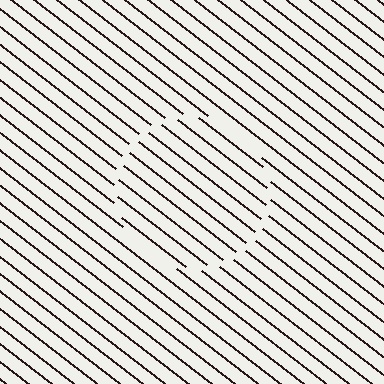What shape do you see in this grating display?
An illusory circle. The interior of the shape contains the same grating, shifted by half a period — the contour is defined by the phase discontinuity where line-ends from the inner and outer gratings abut.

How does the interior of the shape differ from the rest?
The interior of the shape contains the same grating, shifted by half a period — the contour is defined by the phase discontinuity where line-ends from the inner and outer gratings abut.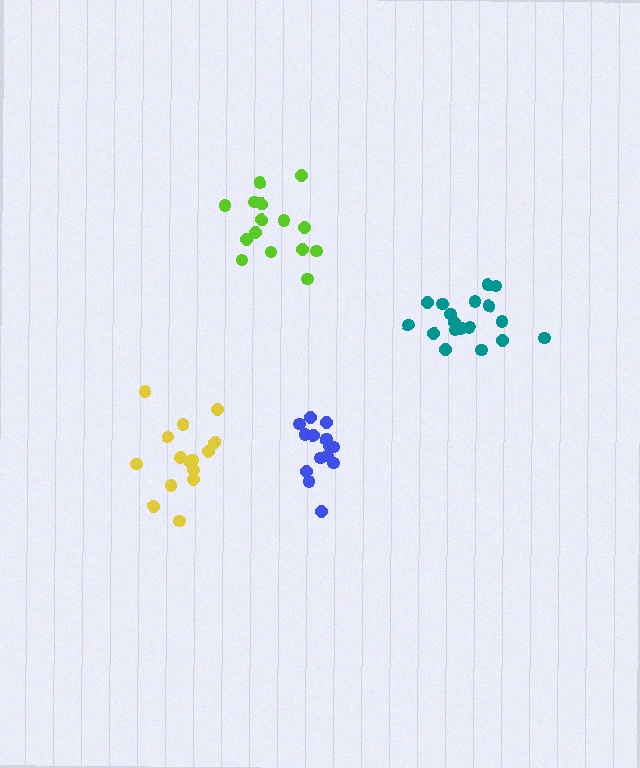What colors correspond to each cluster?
The clusters are colored: yellow, lime, blue, teal.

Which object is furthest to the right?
The teal cluster is rightmost.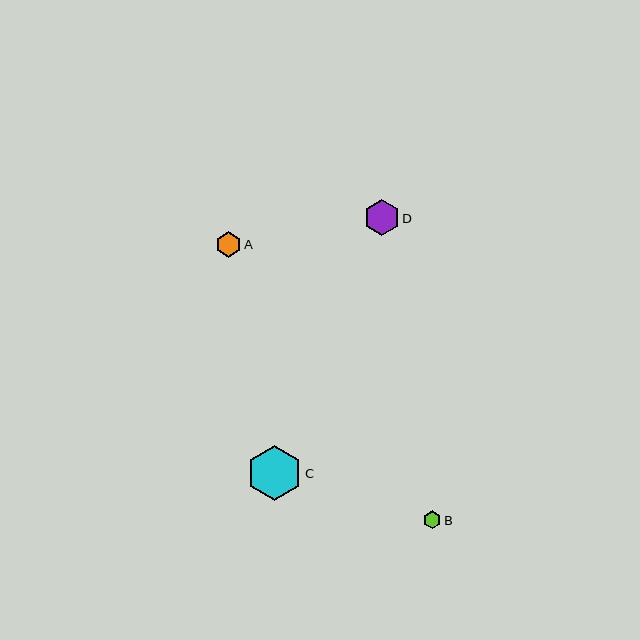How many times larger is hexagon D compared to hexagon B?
Hexagon D is approximately 1.9 times the size of hexagon B.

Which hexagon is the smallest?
Hexagon B is the smallest with a size of approximately 18 pixels.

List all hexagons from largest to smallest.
From largest to smallest: C, D, A, B.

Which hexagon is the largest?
Hexagon C is the largest with a size of approximately 55 pixels.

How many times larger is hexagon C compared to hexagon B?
Hexagon C is approximately 3.0 times the size of hexagon B.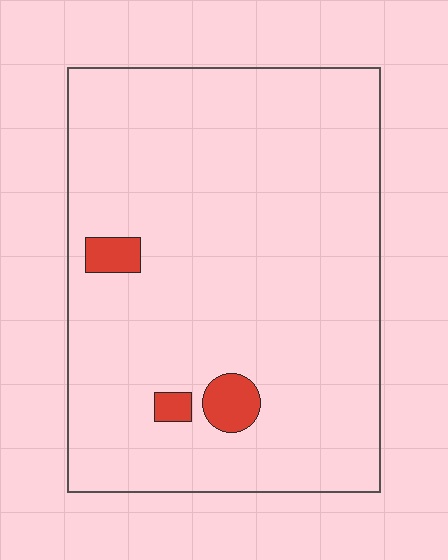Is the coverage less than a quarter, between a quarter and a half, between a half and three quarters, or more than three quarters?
Less than a quarter.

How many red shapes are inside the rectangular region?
3.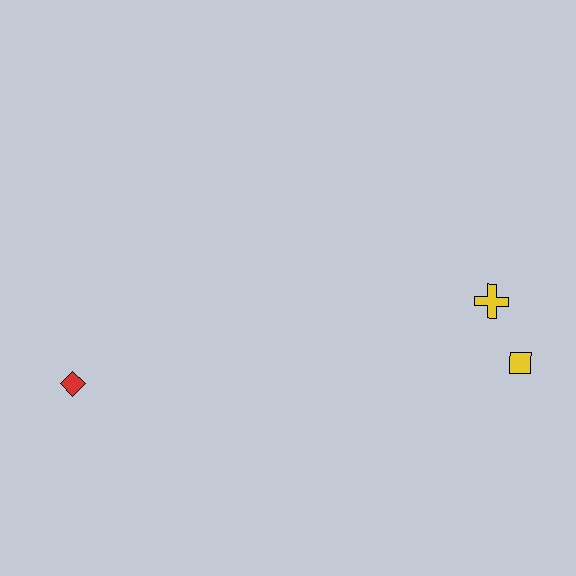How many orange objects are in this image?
There are no orange objects.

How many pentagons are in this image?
There are no pentagons.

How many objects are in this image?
There are 3 objects.